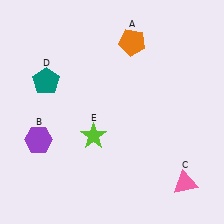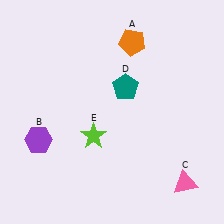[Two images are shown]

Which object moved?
The teal pentagon (D) moved right.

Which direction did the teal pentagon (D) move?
The teal pentagon (D) moved right.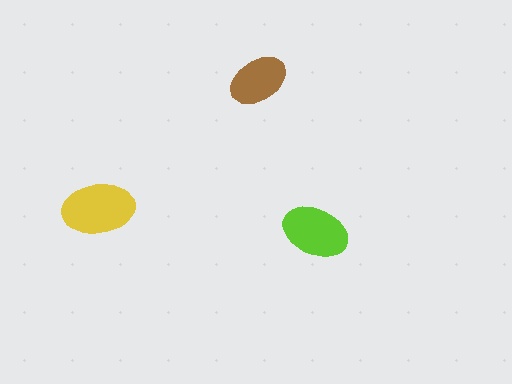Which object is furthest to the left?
The yellow ellipse is leftmost.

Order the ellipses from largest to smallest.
the yellow one, the lime one, the brown one.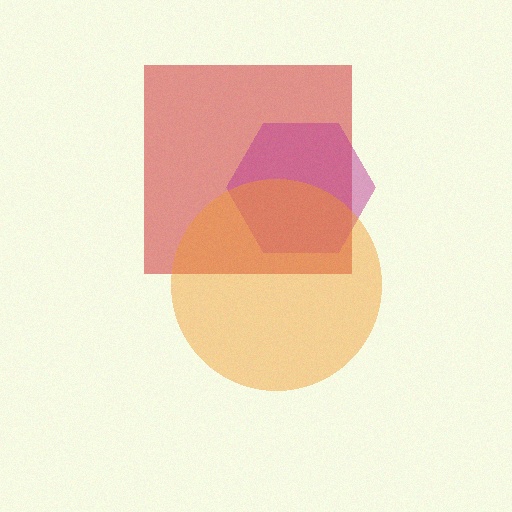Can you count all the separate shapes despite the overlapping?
Yes, there are 3 separate shapes.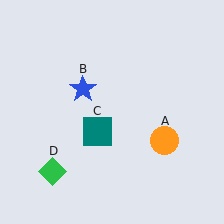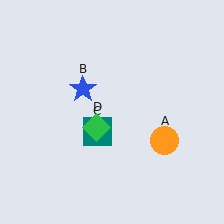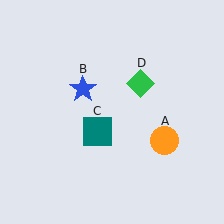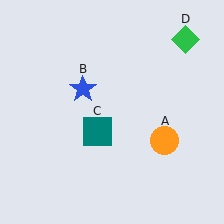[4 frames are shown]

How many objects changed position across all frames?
1 object changed position: green diamond (object D).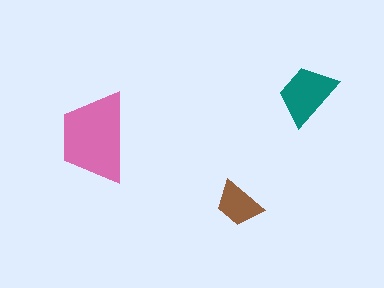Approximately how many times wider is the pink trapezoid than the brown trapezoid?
About 2 times wider.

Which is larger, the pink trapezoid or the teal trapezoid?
The pink one.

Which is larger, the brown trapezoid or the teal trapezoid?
The teal one.